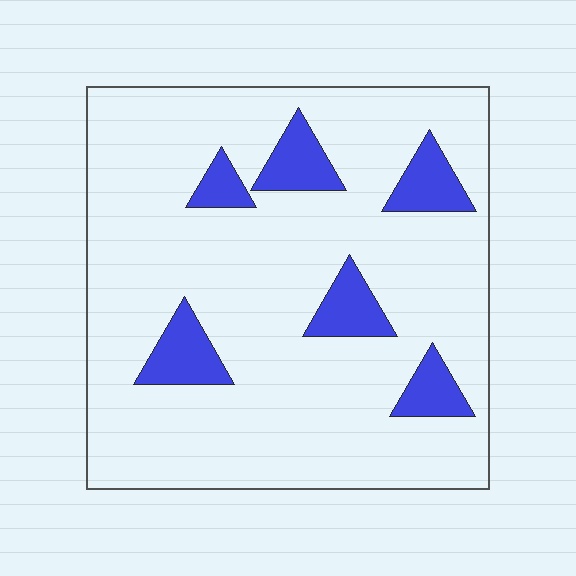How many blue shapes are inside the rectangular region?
6.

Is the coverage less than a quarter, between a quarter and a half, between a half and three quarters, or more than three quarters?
Less than a quarter.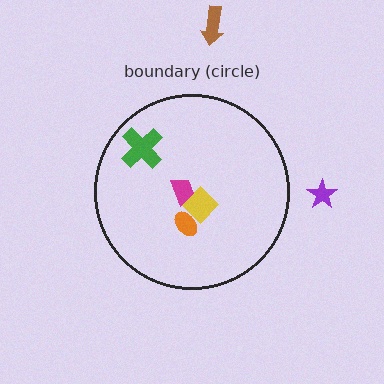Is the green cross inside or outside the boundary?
Inside.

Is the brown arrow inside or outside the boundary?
Outside.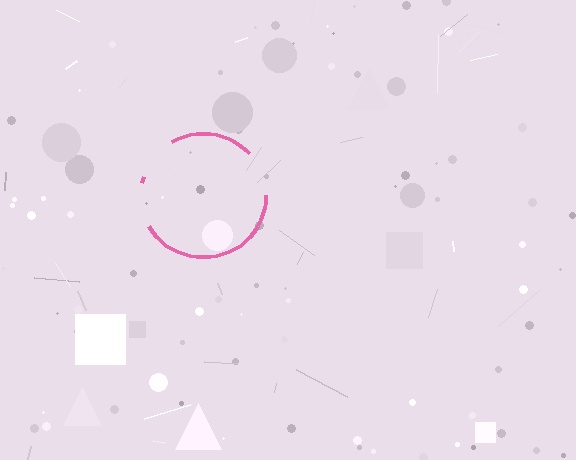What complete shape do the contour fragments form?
The contour fragments form a circle.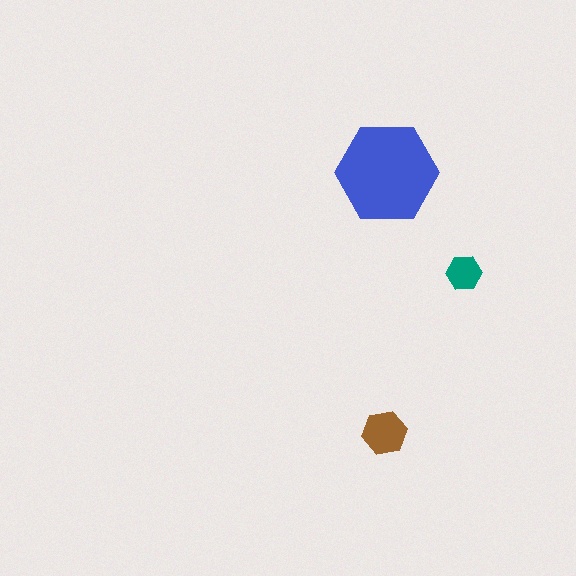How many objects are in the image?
There are 3 objects in the image.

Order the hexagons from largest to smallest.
the blue one, the brown one, the teal one.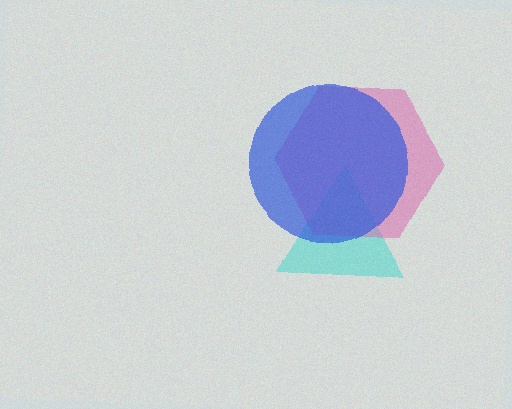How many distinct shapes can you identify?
There are 3 distinct shapes: a cyan triangle, a pink hexagon, a blue circle.